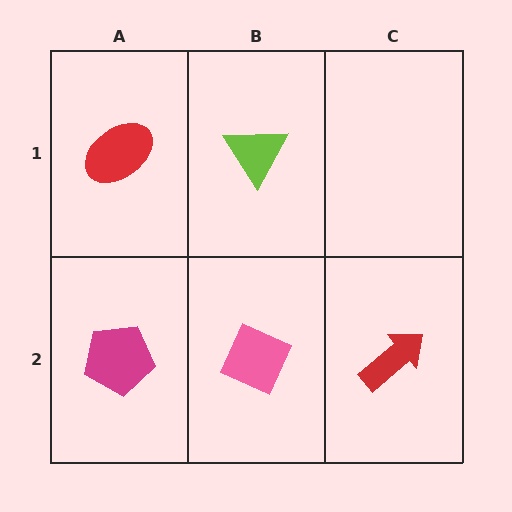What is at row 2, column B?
A pink diamond.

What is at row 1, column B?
A lime triangle.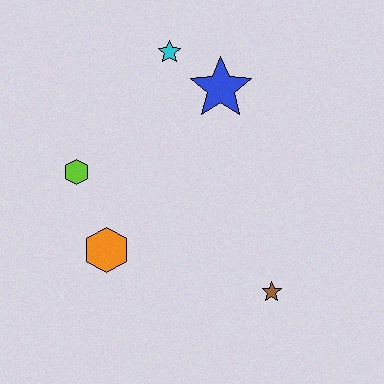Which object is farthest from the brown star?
The cyan star is farthest from the brown star.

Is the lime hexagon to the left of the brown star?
Yes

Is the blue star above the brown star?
Yes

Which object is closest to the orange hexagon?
The lime hexagon is closest to the orange hexagon.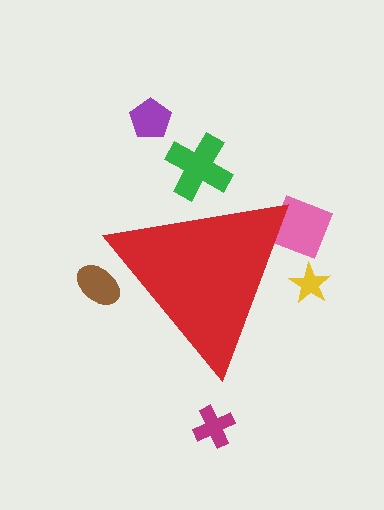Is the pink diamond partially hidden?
Yes, the pink diamond is partially hidden behind the red triangle.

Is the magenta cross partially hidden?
No, the magenta cross is fully visible.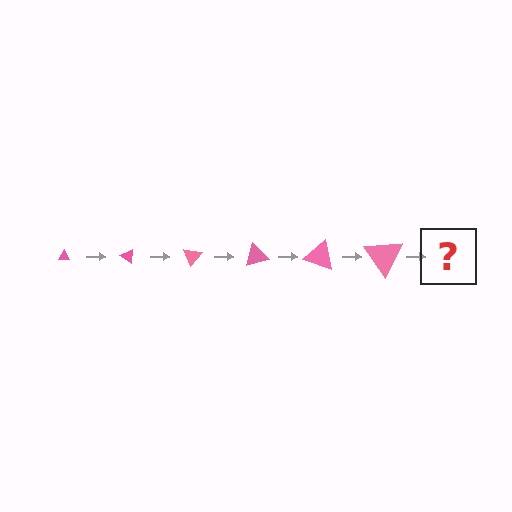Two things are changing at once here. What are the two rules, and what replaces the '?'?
The two rules are that the triangle grows larger each step and it rotates 35 degrees each step. The '?' should be a triangle, larger than the previous one and rotated 210 degrees from the start.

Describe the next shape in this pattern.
It should be a triangle, larger than the previous one and rotated 210 degrees from the start.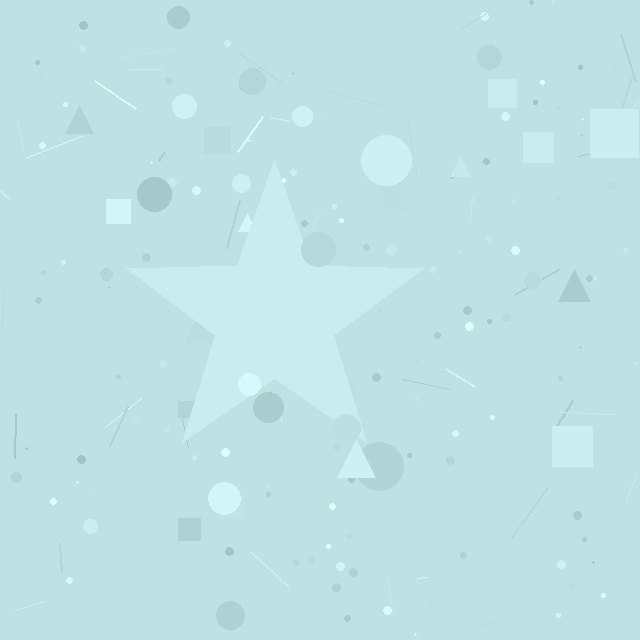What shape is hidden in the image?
A star is hidden in the image.